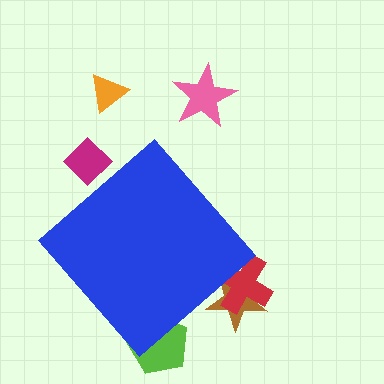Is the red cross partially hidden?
Yes, the red cross is partially hidden behind the blue diamond.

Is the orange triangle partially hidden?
No, the orange triangle is fully visible.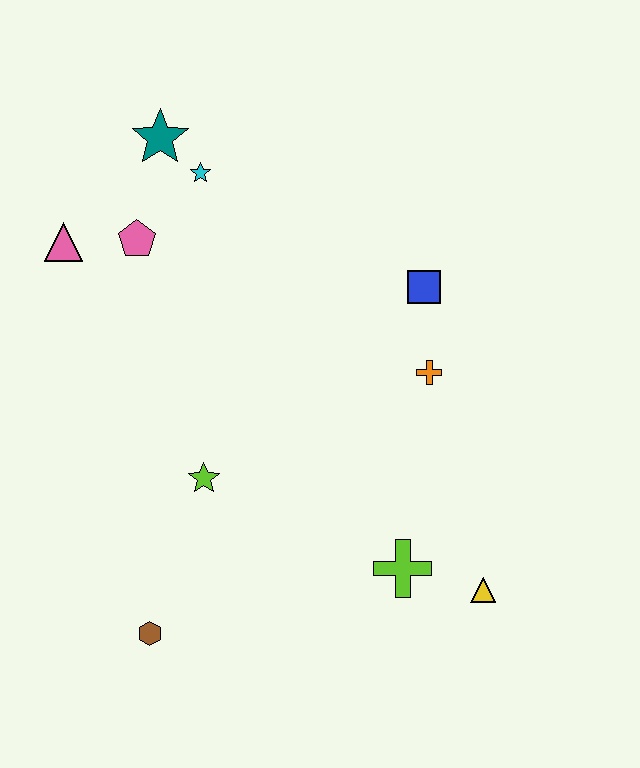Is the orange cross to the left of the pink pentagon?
No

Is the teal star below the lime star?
No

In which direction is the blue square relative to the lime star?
The blue square is to the right of the lime star.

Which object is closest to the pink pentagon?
The pink triangle is closest to the pink pentagon.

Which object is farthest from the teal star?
The yellow triangle is farthest from the teal star.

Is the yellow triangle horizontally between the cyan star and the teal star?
No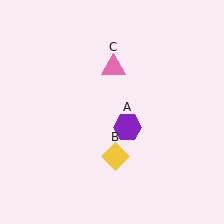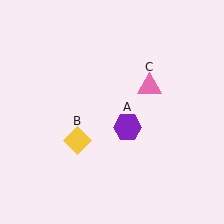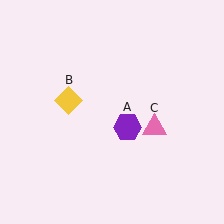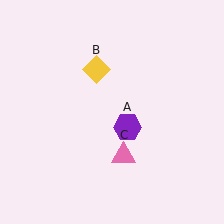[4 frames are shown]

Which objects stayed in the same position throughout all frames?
Purple hexagon (object A) remained stationary.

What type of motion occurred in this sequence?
The yellow diamond (object B), pink triangle (object C) rotated clockwise around the center of the scene.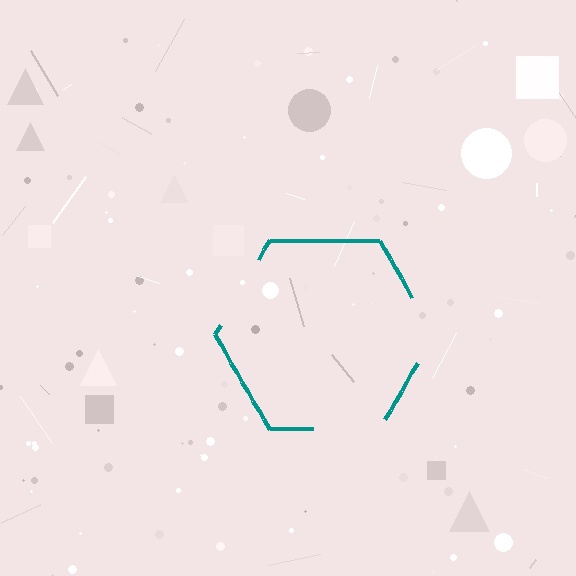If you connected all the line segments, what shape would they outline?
They would outline a hexagon.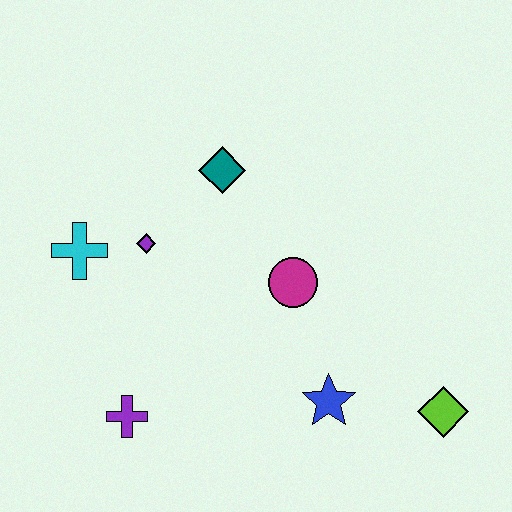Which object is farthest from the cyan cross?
The lime diamond is farthest from the cyan cross.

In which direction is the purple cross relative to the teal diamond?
The purple cross is below the teal diamond.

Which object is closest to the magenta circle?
The blue star is closest to the magenta circle.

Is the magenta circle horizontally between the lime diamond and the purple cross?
Yes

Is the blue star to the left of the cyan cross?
No